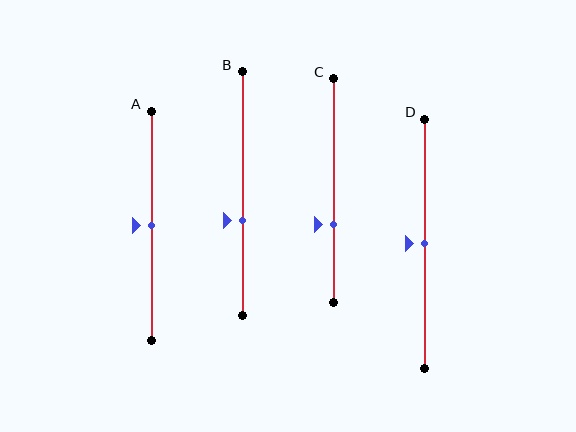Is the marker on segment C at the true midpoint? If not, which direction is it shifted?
No, the marker on segment C is shifted downward by about 15% of the segment length.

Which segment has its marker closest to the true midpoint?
Segment A has its marker closest to the true midpoint.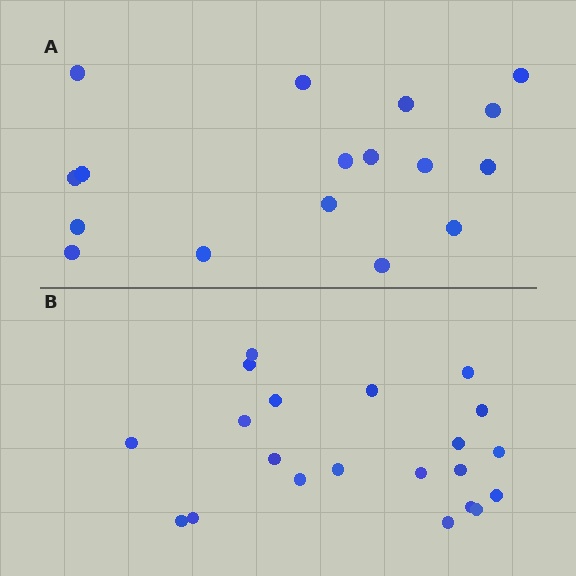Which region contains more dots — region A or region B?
Region B (the bottom region) has more dots.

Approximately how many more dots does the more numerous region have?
Region B has about 4 more dots than region A.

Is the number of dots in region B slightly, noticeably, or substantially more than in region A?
Region B has only slightly more — the two regions are fairly close. The ratio is roughly 1.2 to 1.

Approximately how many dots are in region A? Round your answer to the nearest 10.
About 20 dots. (The exact count is 17, which rounds to 20.)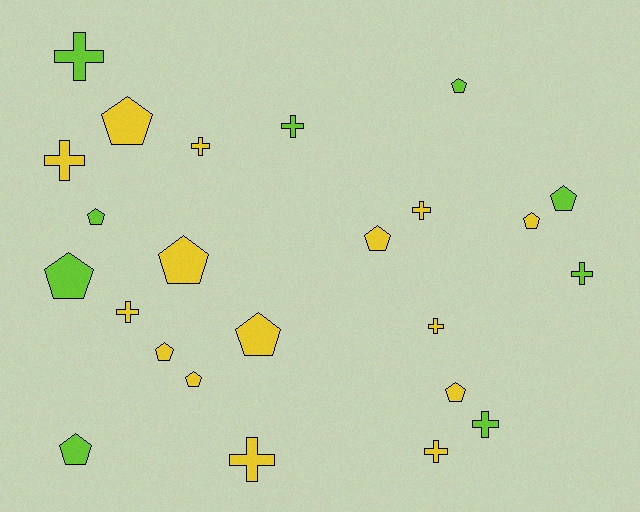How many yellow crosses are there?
There are 7 yellow crosses.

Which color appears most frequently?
Yellow, with 15 objects.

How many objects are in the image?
There are 24 objects.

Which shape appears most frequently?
Pentagon, with 13 objects.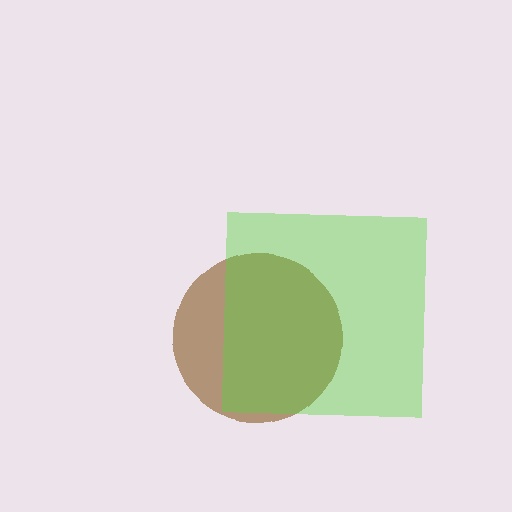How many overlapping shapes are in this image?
There are 2 overlapping shapes in the image.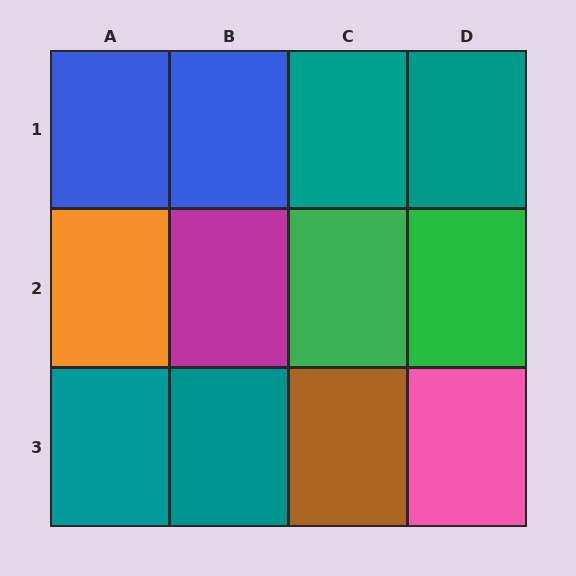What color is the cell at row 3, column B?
Teal.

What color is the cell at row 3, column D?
Pink.